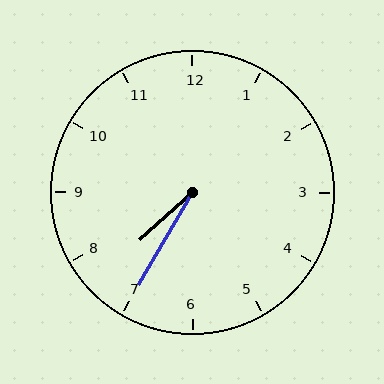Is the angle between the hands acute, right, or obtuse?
It is acute.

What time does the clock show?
7:35.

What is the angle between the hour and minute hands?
Approximately 18 degrees.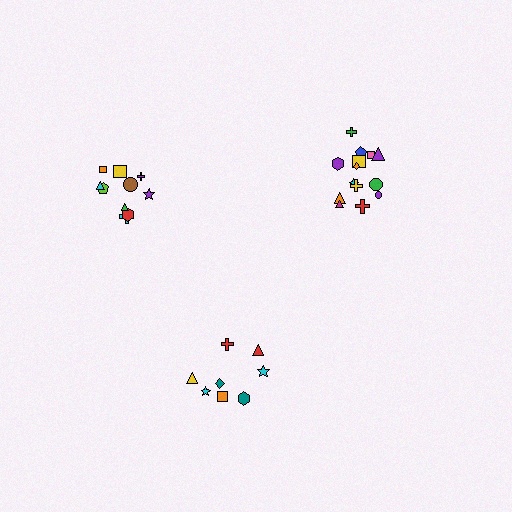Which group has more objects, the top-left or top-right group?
The top-right group.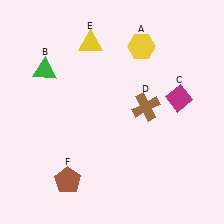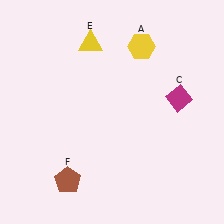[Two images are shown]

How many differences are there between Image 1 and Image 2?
There are 2 differences between the two images.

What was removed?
The green triangle (B), the brown cross (D) were removed in Image 2.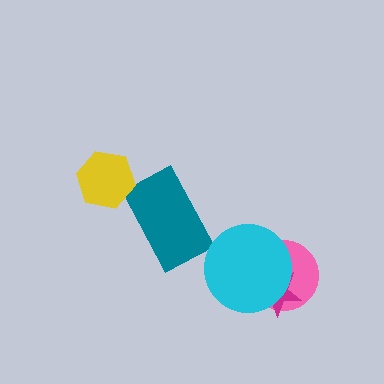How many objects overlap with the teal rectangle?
0 objects overlap with the teal rectangle.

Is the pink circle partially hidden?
Yes, it is partially covered by another shape.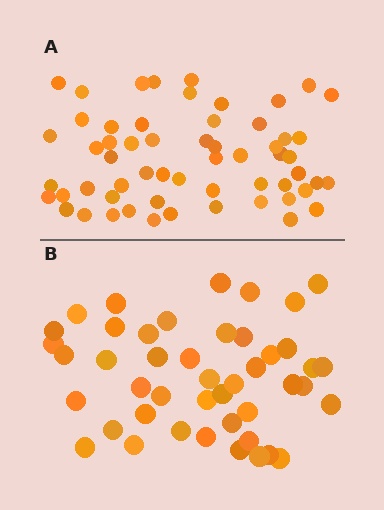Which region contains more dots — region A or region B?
Region A (the top region) has more dots.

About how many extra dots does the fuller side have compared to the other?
Region A has approximately 15 more dots than region B.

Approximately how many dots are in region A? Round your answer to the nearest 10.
About 60 dots. (The exact count is 58, which rounds to 60.)